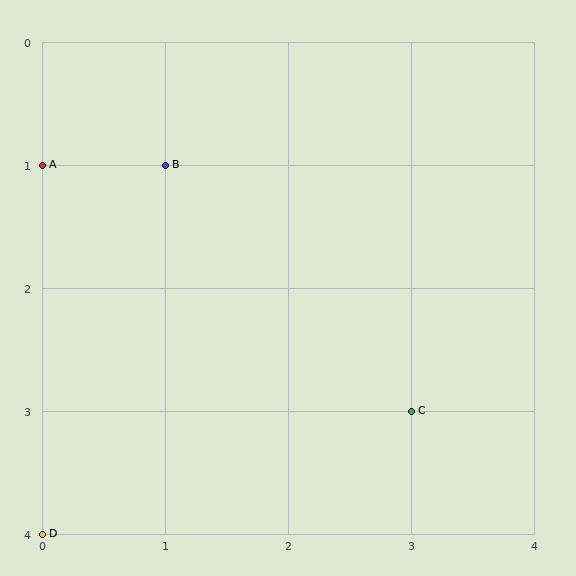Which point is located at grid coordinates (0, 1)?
Point A is at (0, 1).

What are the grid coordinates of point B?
Point B is at grid coordinates (1, 1).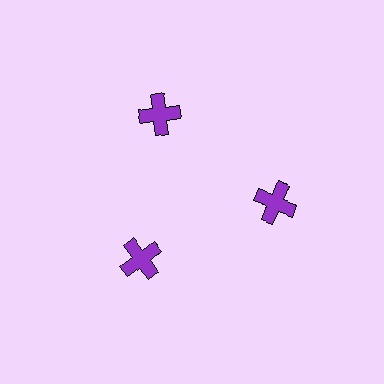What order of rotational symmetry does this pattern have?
This pattern has 3-fold rotational symmetry.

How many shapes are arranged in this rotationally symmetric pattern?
There are 3 shapes, arranged in 3 groups of 1.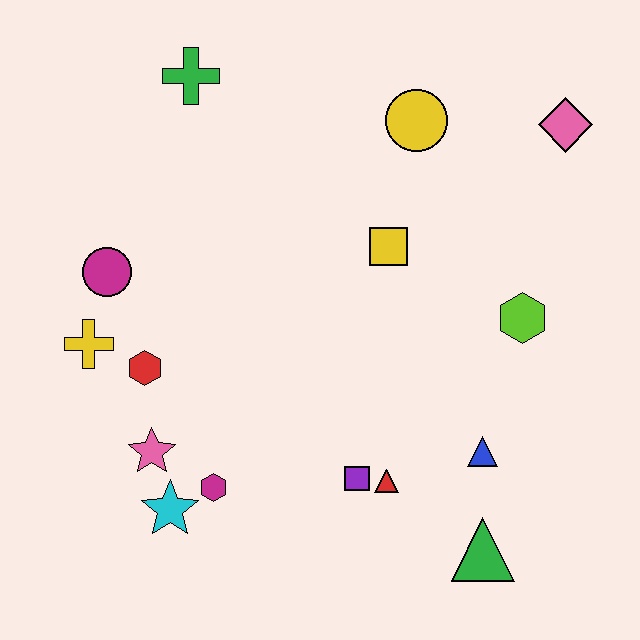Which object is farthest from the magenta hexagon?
The pink diamond is farthest from the magenta hexagon.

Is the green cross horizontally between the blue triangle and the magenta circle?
Yes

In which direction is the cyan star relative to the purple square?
The cyan star is to the left of the purple square.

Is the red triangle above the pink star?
No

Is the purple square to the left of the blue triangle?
Yes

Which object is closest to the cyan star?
The magenta hexagon is closest to the cyan star.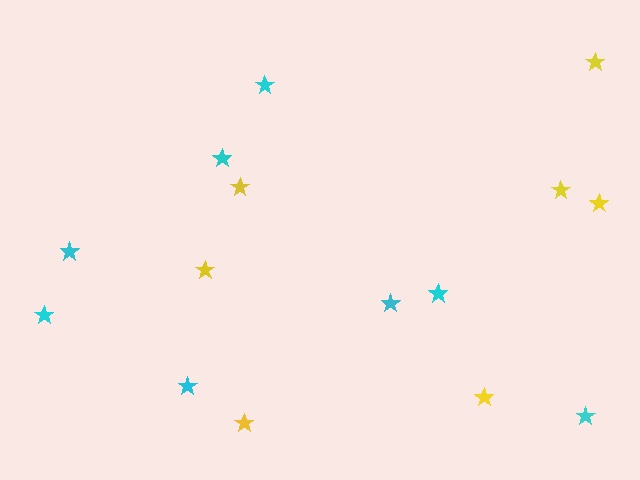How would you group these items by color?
There are 2 groups: one group of yellow stars (7) and one group of cyan stars (8).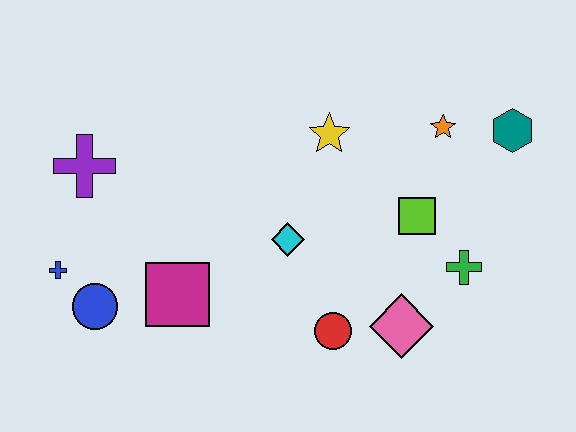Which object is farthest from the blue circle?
The teal hexagon is farthest from the blue circle.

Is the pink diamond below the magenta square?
Yes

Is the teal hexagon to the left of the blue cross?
No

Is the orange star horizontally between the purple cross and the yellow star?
No